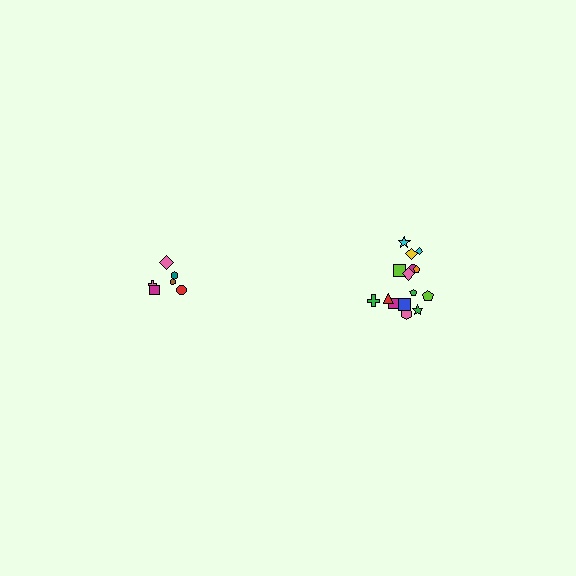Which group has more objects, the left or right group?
The right group.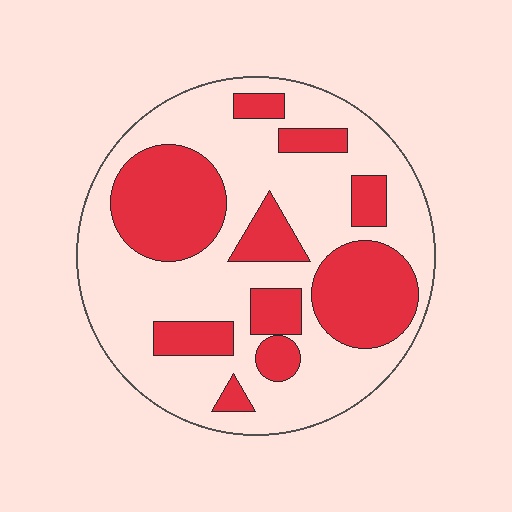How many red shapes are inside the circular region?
10.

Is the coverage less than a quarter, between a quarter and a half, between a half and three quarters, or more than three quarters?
Between a quarter and a half.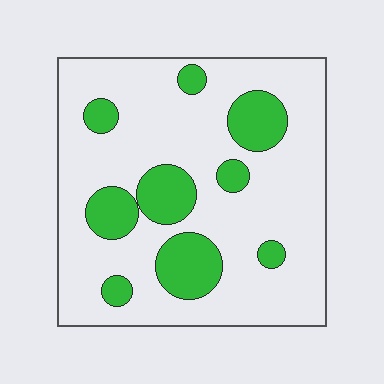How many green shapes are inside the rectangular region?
9.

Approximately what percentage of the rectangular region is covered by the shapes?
Approximately 20%.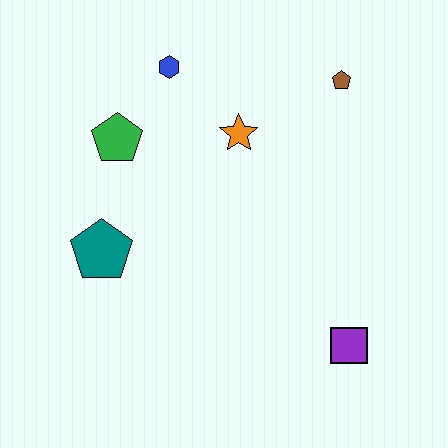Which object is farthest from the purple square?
The blue hexagon is farthest from the purple square.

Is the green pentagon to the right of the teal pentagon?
Yes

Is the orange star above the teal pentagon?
Yes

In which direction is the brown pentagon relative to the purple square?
The brown pentagon is above the purple square.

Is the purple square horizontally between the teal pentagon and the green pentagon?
No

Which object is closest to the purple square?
The orange star is closest to the purple square.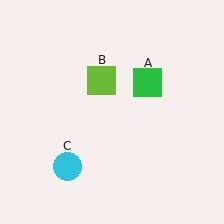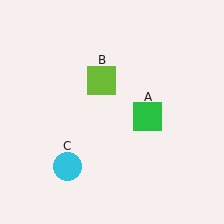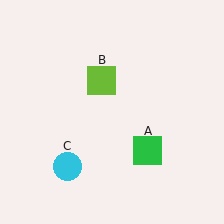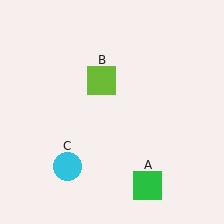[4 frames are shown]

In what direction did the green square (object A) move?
The green square (object A) moved down.